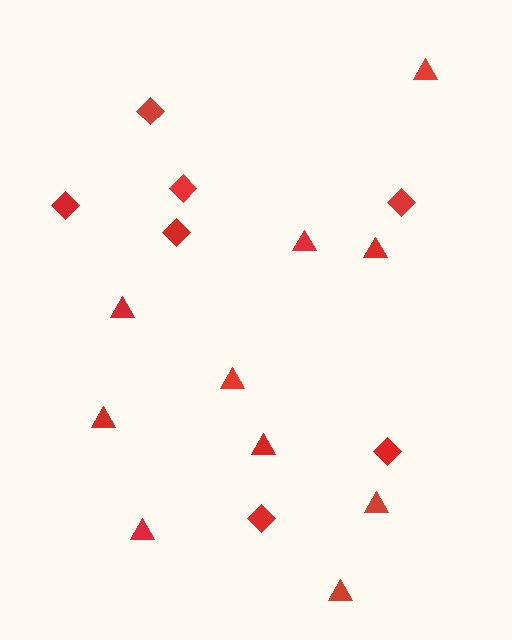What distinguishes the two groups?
There are 2 groups: one group of triangles (10) and one group of diamonds (7).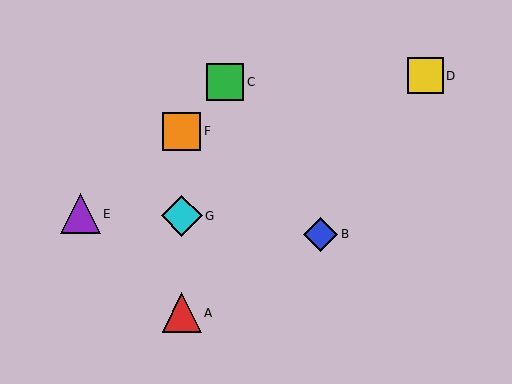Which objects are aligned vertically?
Objects A, F, G are aligned vertically.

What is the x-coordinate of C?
Object C is at x≈225.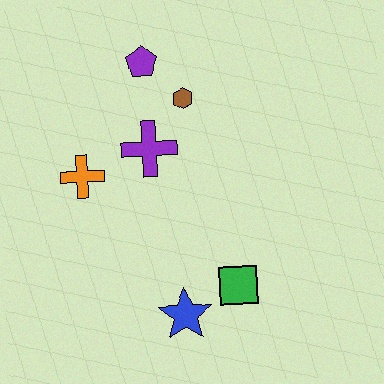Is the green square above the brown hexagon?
No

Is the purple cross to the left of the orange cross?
No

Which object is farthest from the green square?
The purple pentagon is farthest from the green square.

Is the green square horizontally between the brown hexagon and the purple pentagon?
No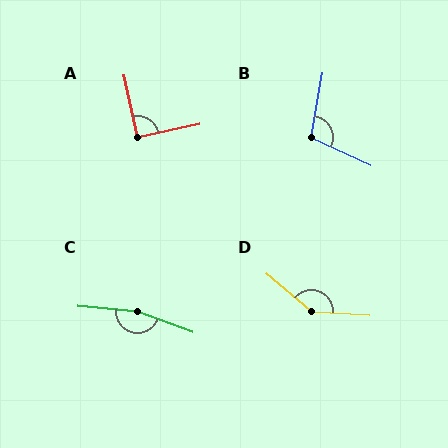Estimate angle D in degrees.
Approximately 143 degrees.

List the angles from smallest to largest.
A (90°), B (105°), D (143°), C (166°).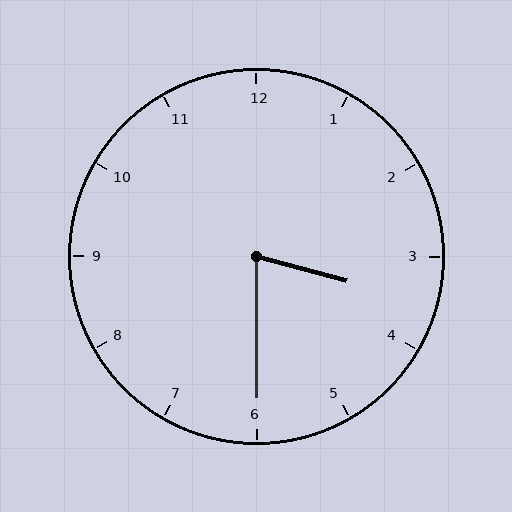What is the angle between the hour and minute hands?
Approximately 75 degrees.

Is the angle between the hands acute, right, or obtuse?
It is acute.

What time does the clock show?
3:30.